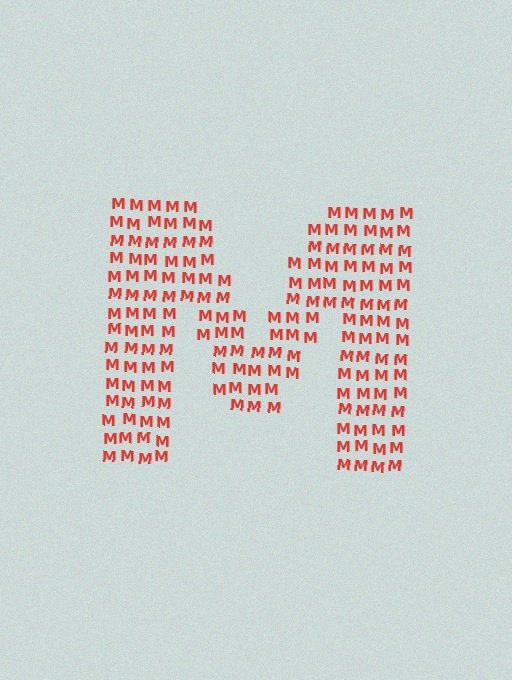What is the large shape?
The large shape is the letter M.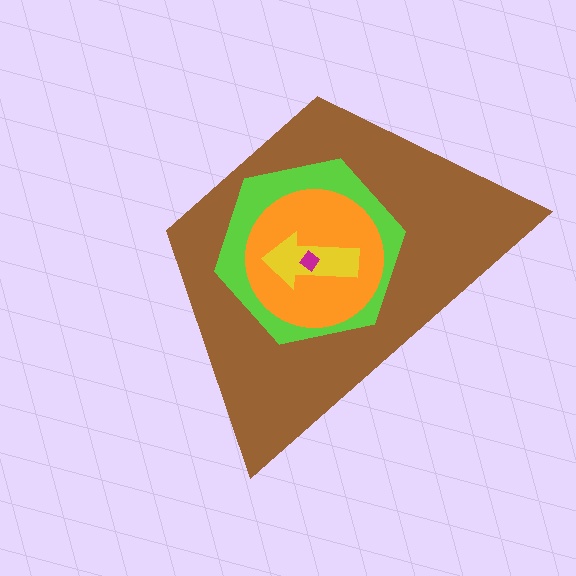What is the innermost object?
The magenta diamond.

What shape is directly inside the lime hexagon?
The orange circle.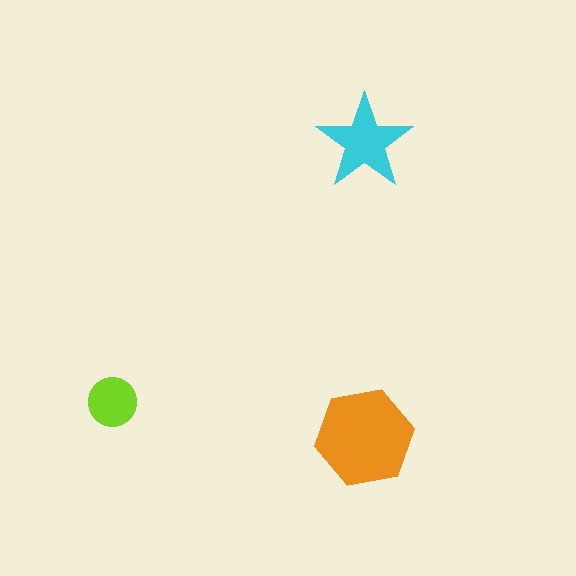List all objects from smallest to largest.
The lime circle, the cyan star, the orange hexagon.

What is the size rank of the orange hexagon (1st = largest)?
1st.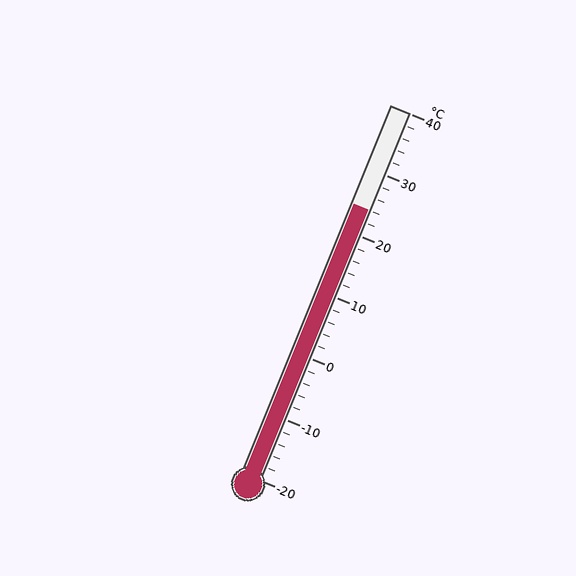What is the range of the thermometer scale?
The thermometer scale ranges from -20°C to 40°C.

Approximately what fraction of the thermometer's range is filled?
The thermometer is filled to approximately 75% of its range.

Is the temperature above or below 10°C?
The temperature is above 10°C.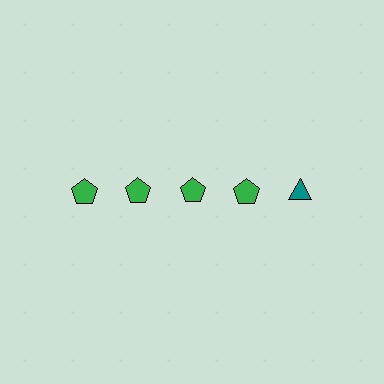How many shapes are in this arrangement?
There are 5 shapes arranged in a grid pattern.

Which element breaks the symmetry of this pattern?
The teal triangle in the top row, rightmost column breaks the symmetry. All other shapes are green pentagons.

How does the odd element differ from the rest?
It differs in both color (teal instead of green) and shape (triangle instead of pentagon).